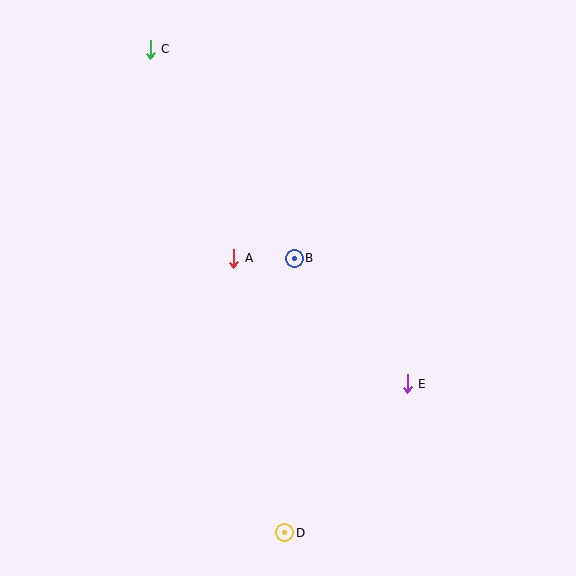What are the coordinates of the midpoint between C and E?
The midpoint between C and E is at (279, 217).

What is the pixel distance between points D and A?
The distance between D and A is 279 pixels.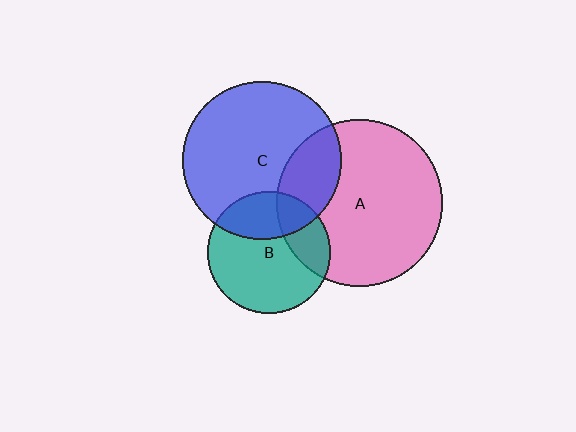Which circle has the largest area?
Circle A (pink).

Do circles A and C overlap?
Yes.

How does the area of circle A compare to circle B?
Approximately 1.9 times.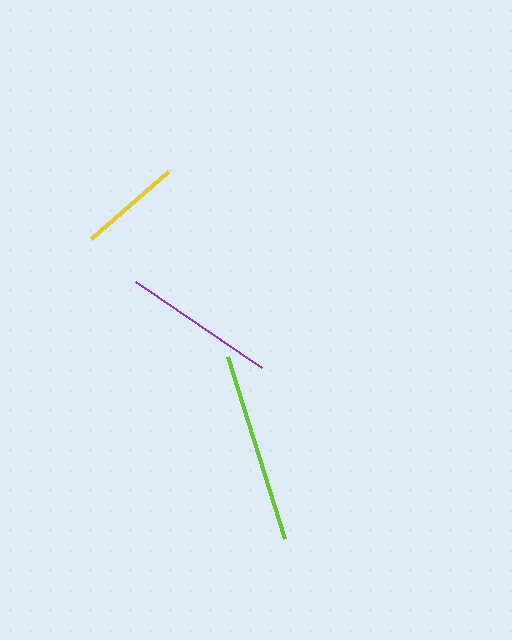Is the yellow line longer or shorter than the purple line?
The purple line is longer than the yellow line.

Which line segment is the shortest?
The yellow line is the shortest at approximately 101 pixels.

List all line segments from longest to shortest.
From longest to shortest: lime, purple, yellow.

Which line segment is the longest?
The lime line is the longest at approximately 190 pixels.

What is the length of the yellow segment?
The yellow segment is approximately 101 pixels long.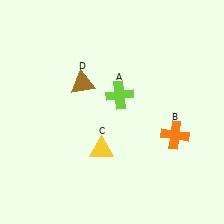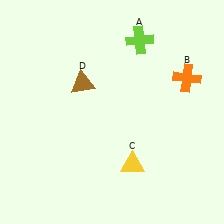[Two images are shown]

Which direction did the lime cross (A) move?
The lime cross (A) moved up.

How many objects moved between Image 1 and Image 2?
3 objects moved between the two images.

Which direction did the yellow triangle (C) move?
The yellow triangle (C) moved right.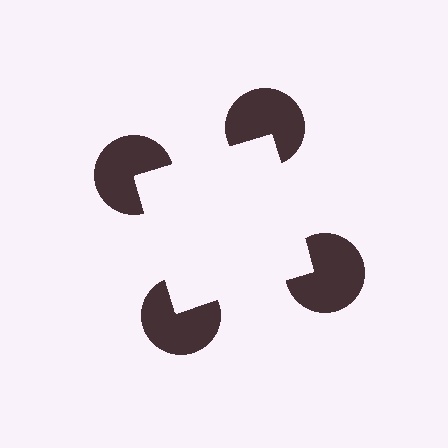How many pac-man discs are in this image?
There are 4 — one at each vertex of the illusory square.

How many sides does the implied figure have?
4 sides.